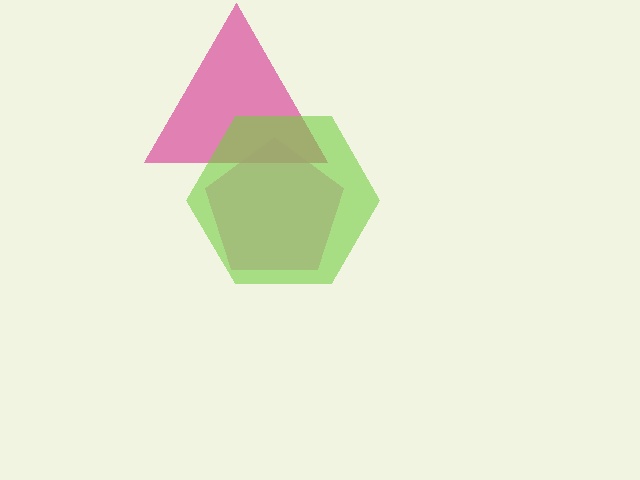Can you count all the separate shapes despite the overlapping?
Yes, there are 3 separate shapes.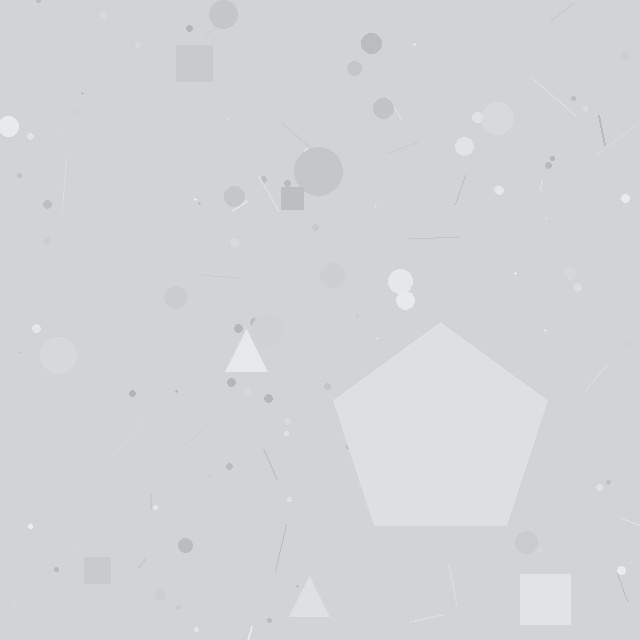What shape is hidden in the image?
A pentagon is hidden in the image.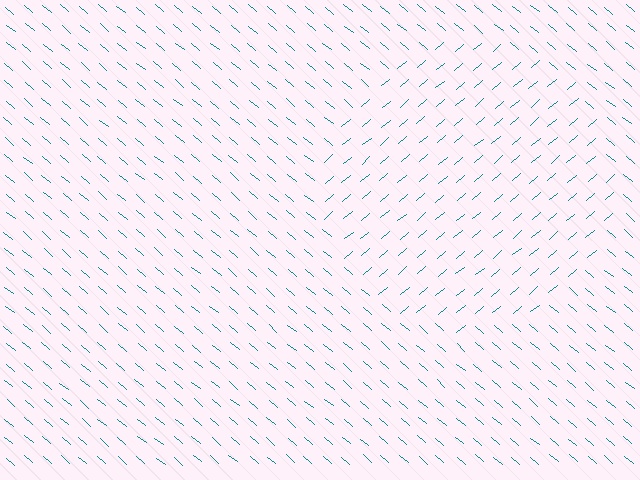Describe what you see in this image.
The image is filled with small teal line segments. A circle region in the image has lines oriented differently from the surrounding lines, creating a visible texture boundary.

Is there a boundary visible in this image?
Yes, there is a texture boundary formed by a change in line orientation.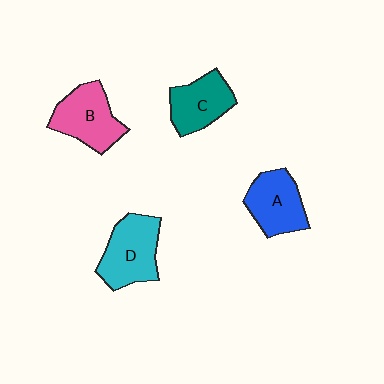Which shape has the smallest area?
Shape C (teal).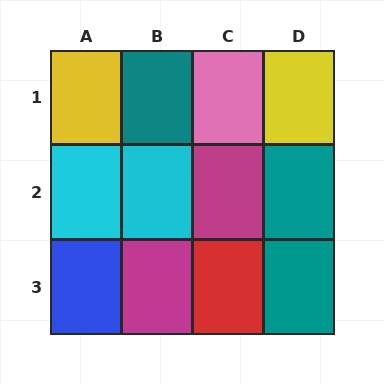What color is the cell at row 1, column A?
Yellow.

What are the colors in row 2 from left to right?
Cyan, cyan, magenta, teal.